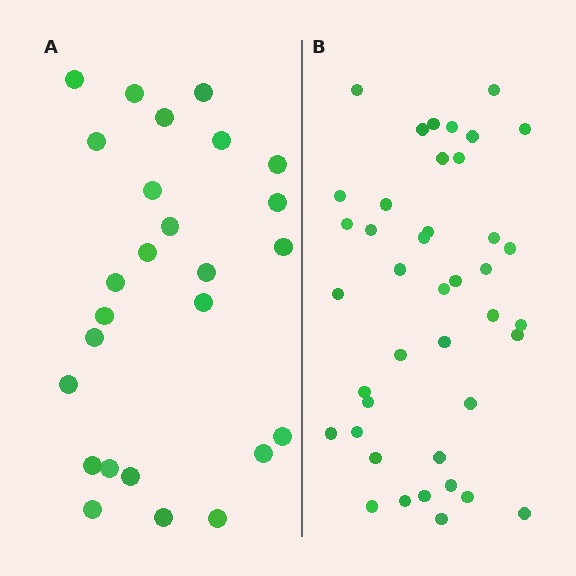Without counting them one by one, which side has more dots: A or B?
Region B (the right region) has more dots.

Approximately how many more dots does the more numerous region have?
Region B has approximately 15 more dots than region A.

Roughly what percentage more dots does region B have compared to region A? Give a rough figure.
About 60% more.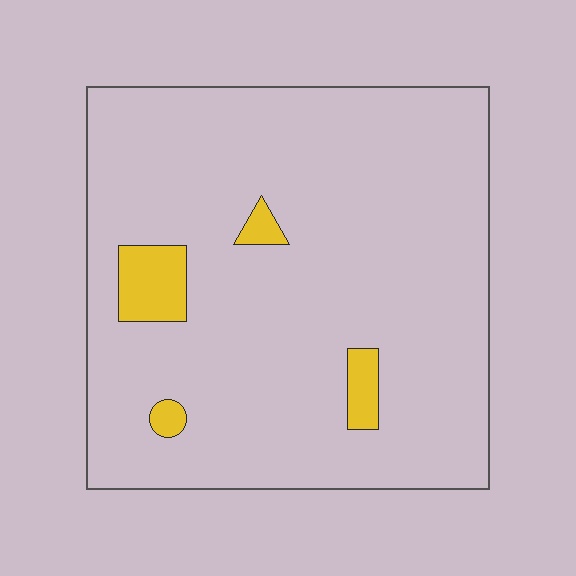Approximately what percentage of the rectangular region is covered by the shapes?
Approximately 5%.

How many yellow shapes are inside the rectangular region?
4.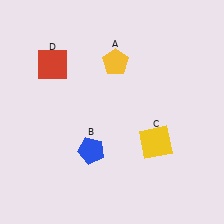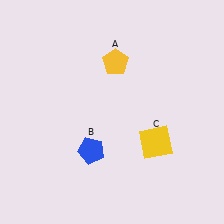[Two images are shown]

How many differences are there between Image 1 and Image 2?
There is 1 difference between the two images.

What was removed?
The red square (D) was removed in Image 2.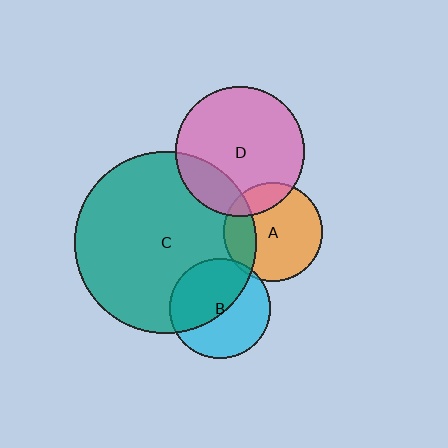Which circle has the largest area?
Circle C (teal).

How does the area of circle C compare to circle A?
Approximately 3.4 times.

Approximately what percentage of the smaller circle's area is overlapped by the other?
Approximately 50%.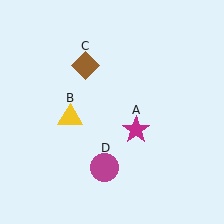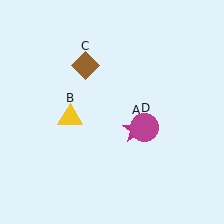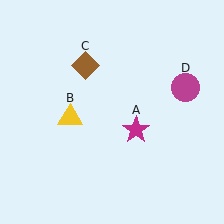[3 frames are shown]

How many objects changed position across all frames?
1 object changed position: magenta circle (object D).